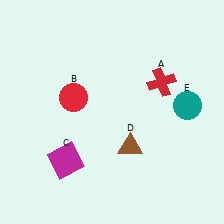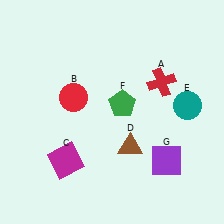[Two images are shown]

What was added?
A green pentagon (F), a purple square (G) were added in Image 2.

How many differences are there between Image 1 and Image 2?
There are 2 differences between the two images.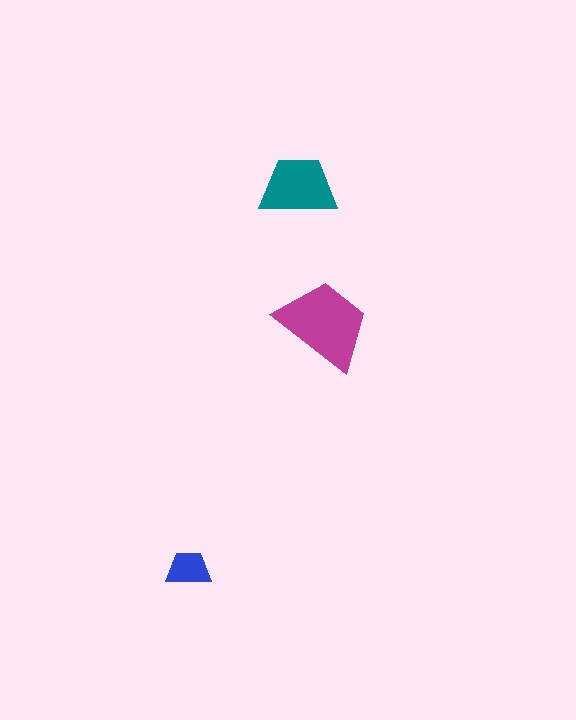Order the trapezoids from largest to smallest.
the magenta one, the teal one, the blue one.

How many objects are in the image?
There are 3 objects in the image.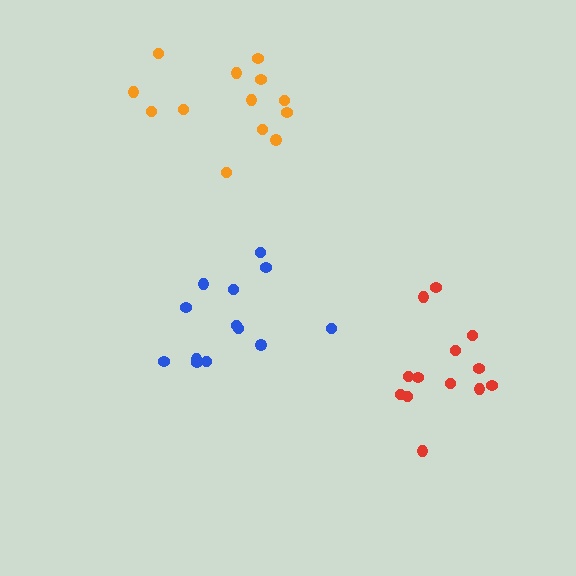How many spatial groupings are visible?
There are 3 spatial groupings.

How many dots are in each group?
Group 1: 13 dots, Group 2: 13 dots, Group 3: 13 dots (39 total).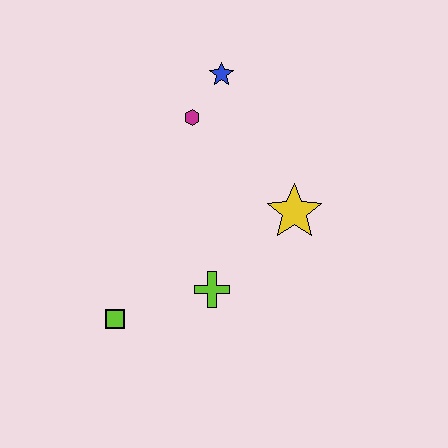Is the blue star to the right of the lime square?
Yes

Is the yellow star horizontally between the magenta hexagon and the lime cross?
No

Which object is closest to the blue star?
The magenta hexagon is closest to the blue star.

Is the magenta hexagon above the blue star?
No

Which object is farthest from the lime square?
The blue star is farthest from the lime square.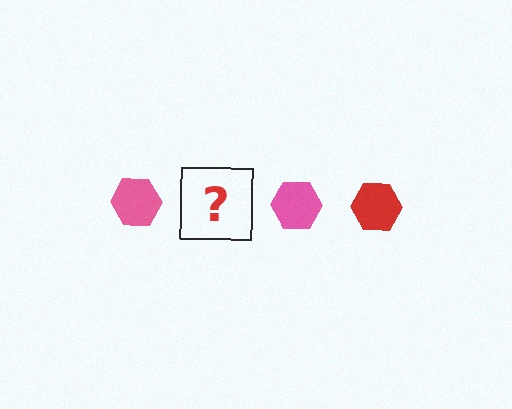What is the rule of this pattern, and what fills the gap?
The rule is that the pattern cycles through pink, red hexagons. The gap should be filled with a red hexagon.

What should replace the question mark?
The question mark should be replaced with a red hexagon.